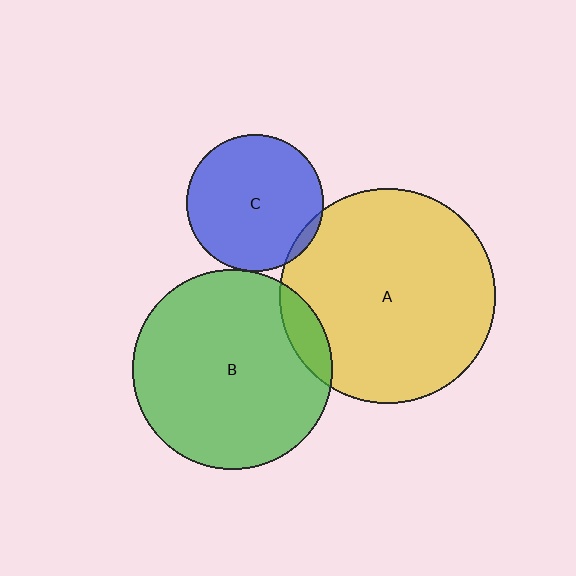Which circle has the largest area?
Circle A (yellow).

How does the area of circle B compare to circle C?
Approximately 2.1 times.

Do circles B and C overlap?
Yes.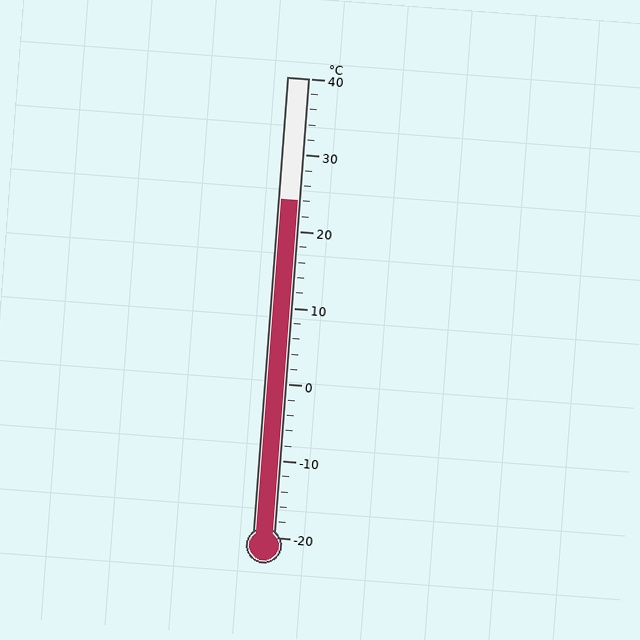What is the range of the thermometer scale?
The thermometer scale ranges from -20°C to 40°C.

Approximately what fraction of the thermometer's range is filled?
The thermometer is filled to approximately 75% of its range.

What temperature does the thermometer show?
The thermometer shows approximately 24°C.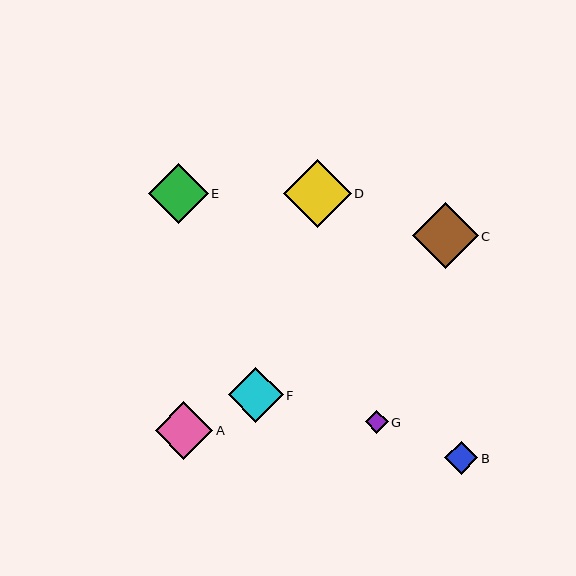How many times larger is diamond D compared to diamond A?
Diamond D is approximately 1.2 times the size of diamond A.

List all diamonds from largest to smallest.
From largest to smallest: D, C, E, A, F, B, G.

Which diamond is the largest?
Diamond D is the largest with a size of approximately 68 pixels.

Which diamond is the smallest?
Diamond G is the smallest with a size of approximately 23 pixels.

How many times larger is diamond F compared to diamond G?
Diamond F is approximately 2.4 times the size of diamond G.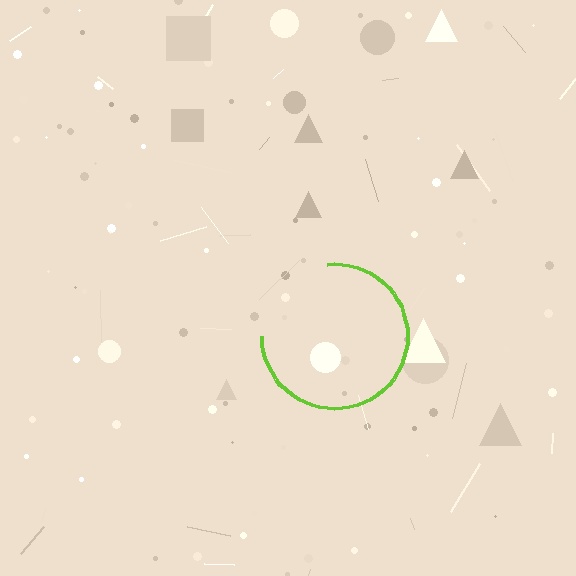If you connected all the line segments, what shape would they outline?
They would outline a circle.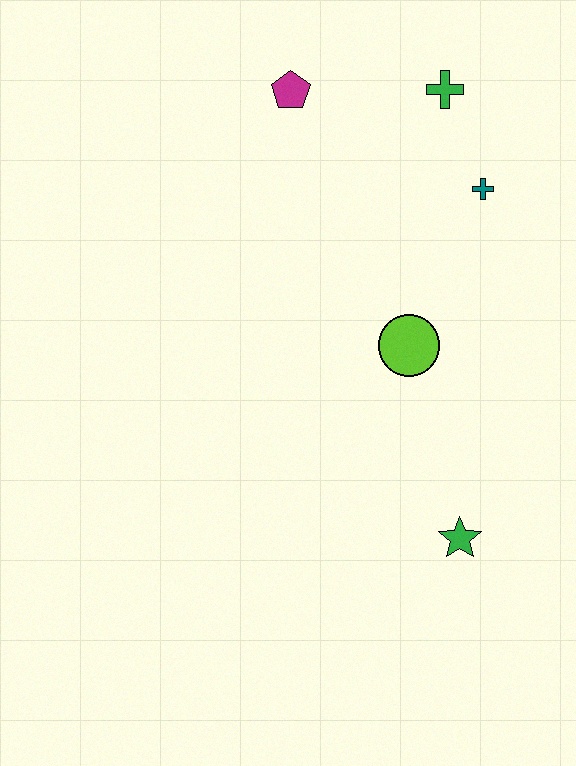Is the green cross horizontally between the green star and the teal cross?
No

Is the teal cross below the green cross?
Yes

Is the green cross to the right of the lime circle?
Yes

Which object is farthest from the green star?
The magenta pentagon is farthest from the green star.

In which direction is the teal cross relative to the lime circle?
The teal cross is above the lime circle.